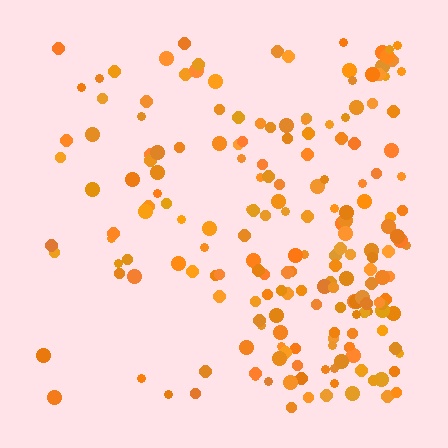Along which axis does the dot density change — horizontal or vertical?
Horizontal.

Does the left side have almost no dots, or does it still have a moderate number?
Still a moderate number, just noticeably fewer than the right.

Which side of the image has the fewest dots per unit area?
The left.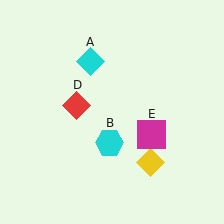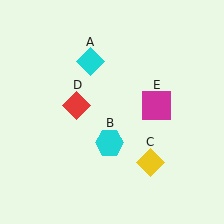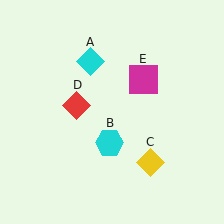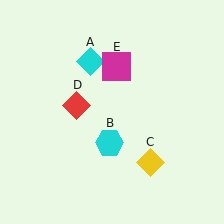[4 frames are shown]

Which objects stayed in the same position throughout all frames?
Cyan diamond (object A) and cyan hexagon (object B) and yellow diamond (object C) and red diamond (object D) remained stationary.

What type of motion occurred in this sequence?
The magenta square (object E) rotated counterclockwise around the center of the scene.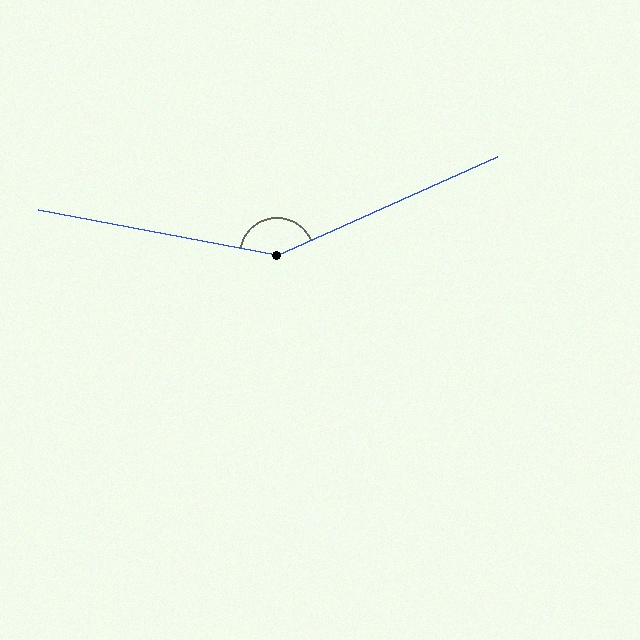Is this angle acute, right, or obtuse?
It is obtuse.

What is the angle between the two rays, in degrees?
Approximately 145 degrees.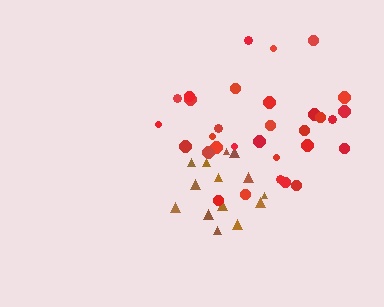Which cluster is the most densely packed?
Brown.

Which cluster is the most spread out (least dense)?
Red.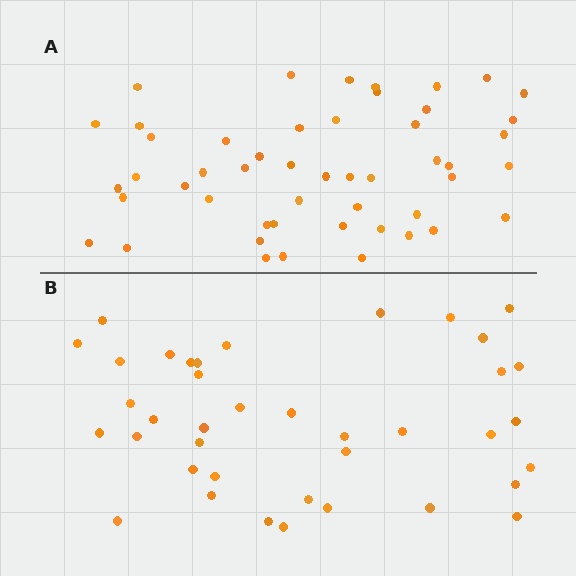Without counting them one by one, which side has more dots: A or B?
Region A (the top region) has more dots.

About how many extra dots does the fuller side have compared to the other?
Region A has roughly 12 or so more dots than region B.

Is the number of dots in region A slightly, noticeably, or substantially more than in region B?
Region A has noticeably more, but not dramatically so. The ratio is roughly 1.3 to 1.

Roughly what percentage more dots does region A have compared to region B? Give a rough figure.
About 30% more.